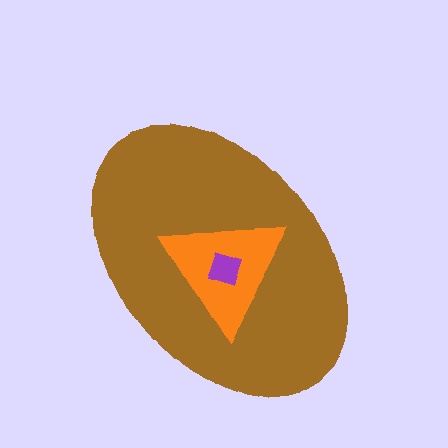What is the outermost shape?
The brown ellipse.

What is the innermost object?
The purple diamond.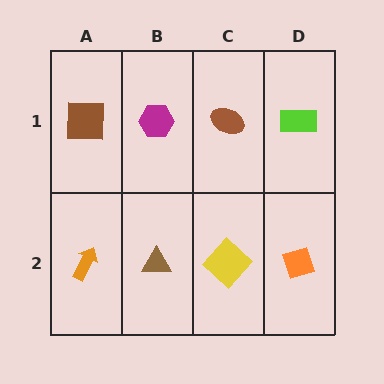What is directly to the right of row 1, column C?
A lime rectangle.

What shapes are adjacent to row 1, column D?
An orange diamond (row 2, column D), a brown ellipse (row 1, column C).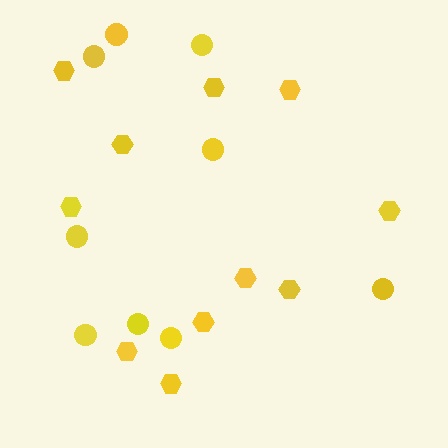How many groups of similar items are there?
There are 2 groups: one group of hexagons (11) and one group of circles (9).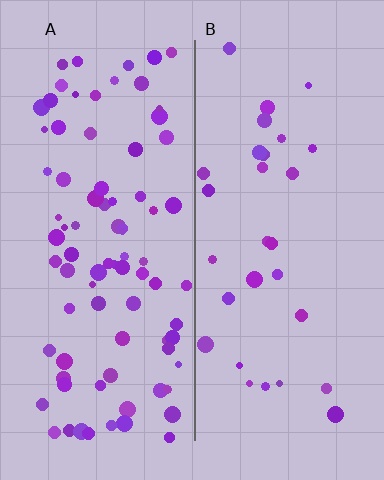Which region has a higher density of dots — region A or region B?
A (the left).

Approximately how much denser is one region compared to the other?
Approximately 2.8× — region A over region B.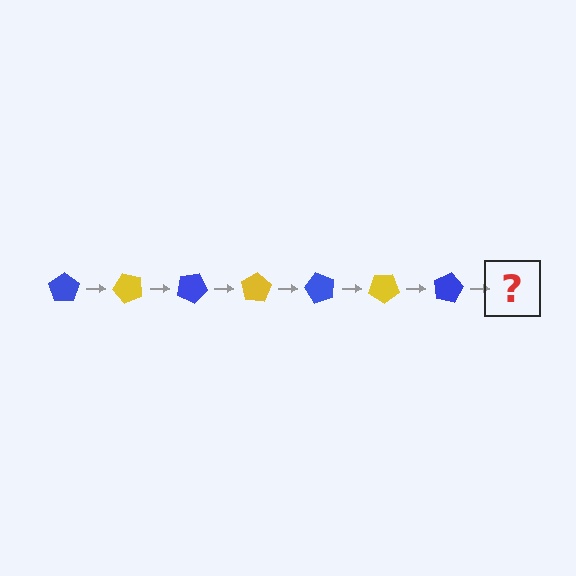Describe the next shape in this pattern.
It should be a yellow pentagon, rotated 350 degrees from the start.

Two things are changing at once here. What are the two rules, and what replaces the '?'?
The two rules are that it rotates 50 degrees each step and the color cycles through blue and yellow. The '?' should be a yellow pentagon, rotated 350 degrees from the start.